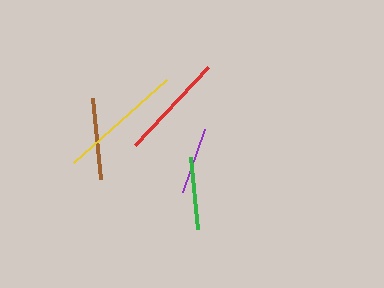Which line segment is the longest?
The yellow line is the longest at approximately 125 pixels.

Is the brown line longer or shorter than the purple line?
The brown line is longer than the purple line.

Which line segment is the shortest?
The purple line is the shortest at approximately 68 pixels.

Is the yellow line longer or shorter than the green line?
The yellow line is longer than the green line.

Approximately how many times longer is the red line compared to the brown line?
The red line is approximately 1.3 times the length of the brown line.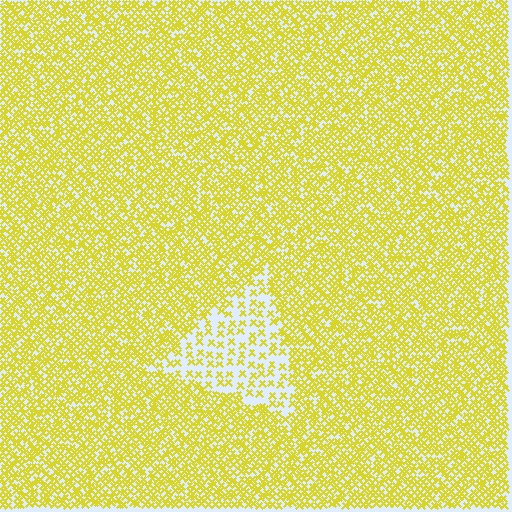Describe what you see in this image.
The image contains small yellow elements arranged at two different densities. A triangle-shaped region is visible where the elements are less densely packed than the surrounding area.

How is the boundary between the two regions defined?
The boundary is defined by a change in element density (approximately 2.6x ratio). All elements are the same color, size, and shape.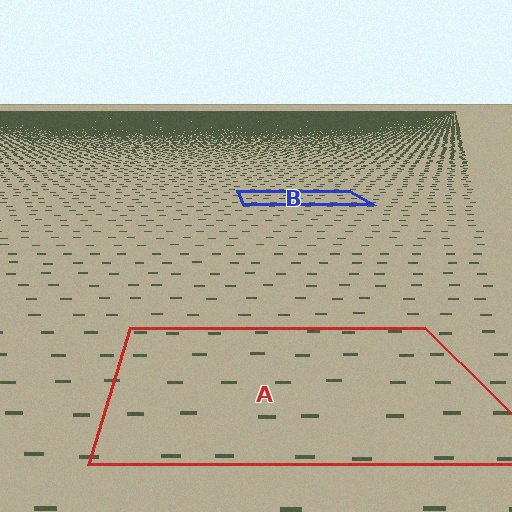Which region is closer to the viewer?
Region A is closer. The texture elements there are larger and more spread out.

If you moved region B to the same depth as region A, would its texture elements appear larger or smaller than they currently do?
They would appear larger. At a closer depth, the same texture elements are projected at a bigger on-screen size.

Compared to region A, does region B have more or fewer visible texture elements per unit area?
Region B has more texture elements per unit area — they are packed more densely because it is farther away.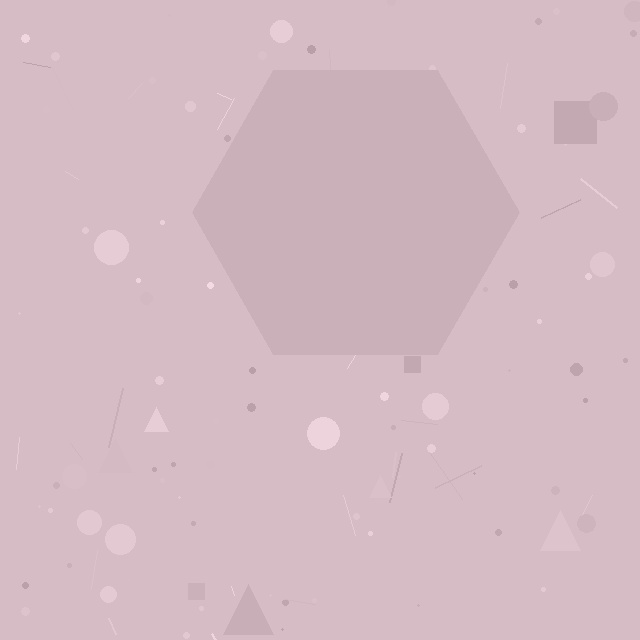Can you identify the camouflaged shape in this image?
The camouflaged shape is a hexagon.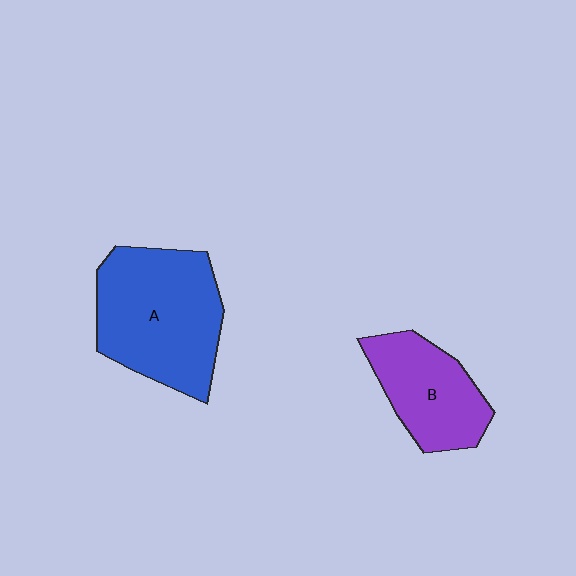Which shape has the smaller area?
Shape B (purple).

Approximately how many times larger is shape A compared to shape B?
Approximately 1.6 times.